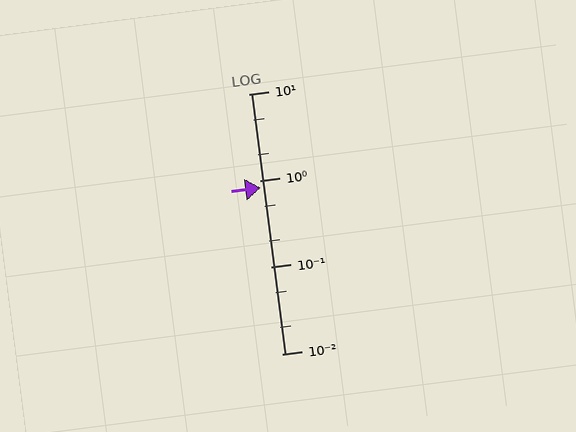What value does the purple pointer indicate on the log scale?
The pointer indicates approximately 0.82.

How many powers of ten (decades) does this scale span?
The scale spans 3 decades, from 0.01 to 10.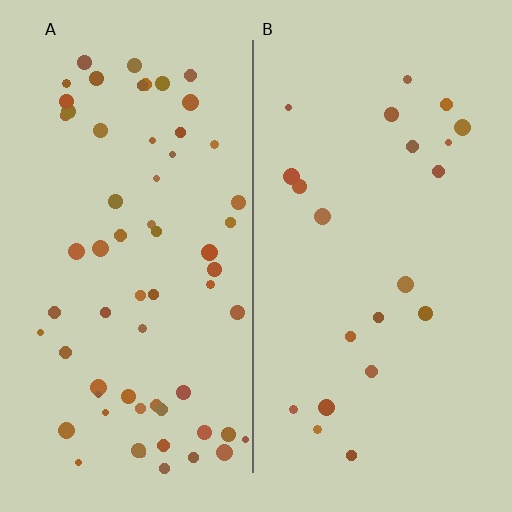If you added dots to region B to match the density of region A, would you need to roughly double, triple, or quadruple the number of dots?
Approximately triple.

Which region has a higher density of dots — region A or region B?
A (the left).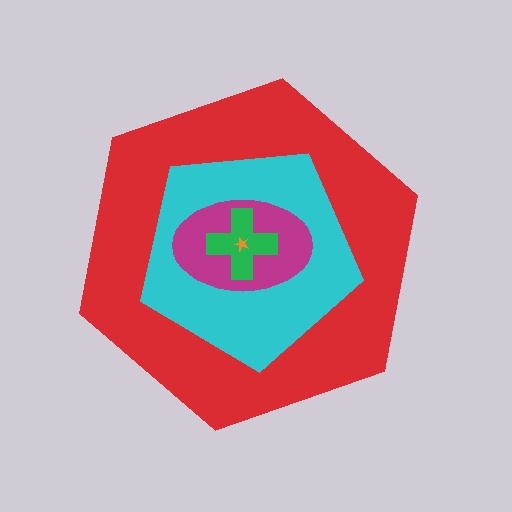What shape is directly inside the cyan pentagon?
The magenta ellipse.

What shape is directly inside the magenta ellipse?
The green cross.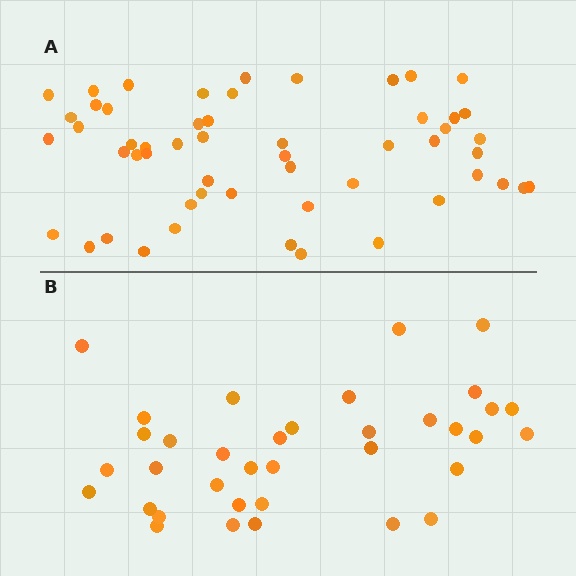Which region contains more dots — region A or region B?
Region A (the top region) has more dots.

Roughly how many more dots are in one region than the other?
Region A has approximately 20 more dots than region B.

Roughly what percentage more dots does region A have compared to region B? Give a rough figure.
About 50% more.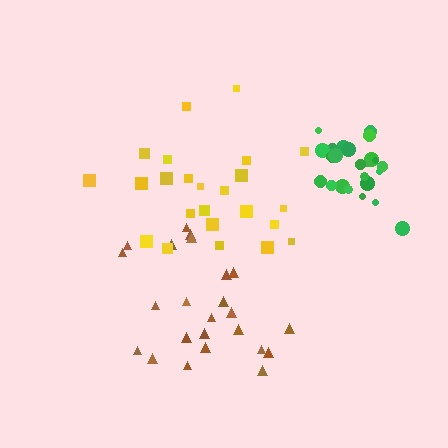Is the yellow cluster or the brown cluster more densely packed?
Yellow.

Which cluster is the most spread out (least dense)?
Brown.